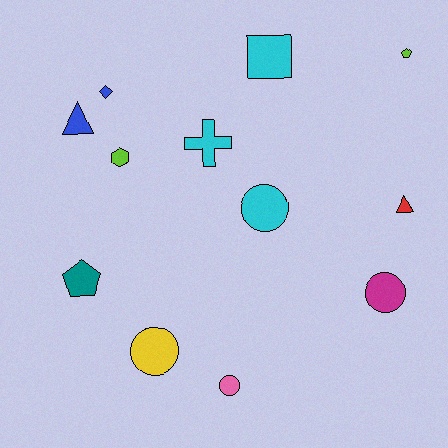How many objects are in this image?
There are 12 objects.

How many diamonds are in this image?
There is 1 diamond.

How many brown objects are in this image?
There are no brown objects.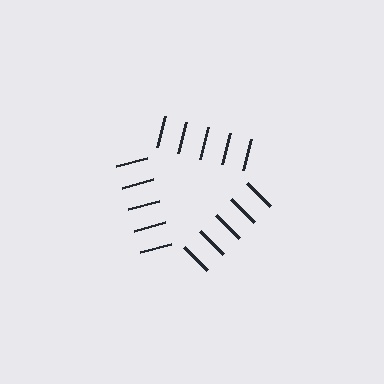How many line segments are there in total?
15 — 5 along each of the 3 edges.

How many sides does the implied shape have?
3 sides — the line-ends trace a triangle.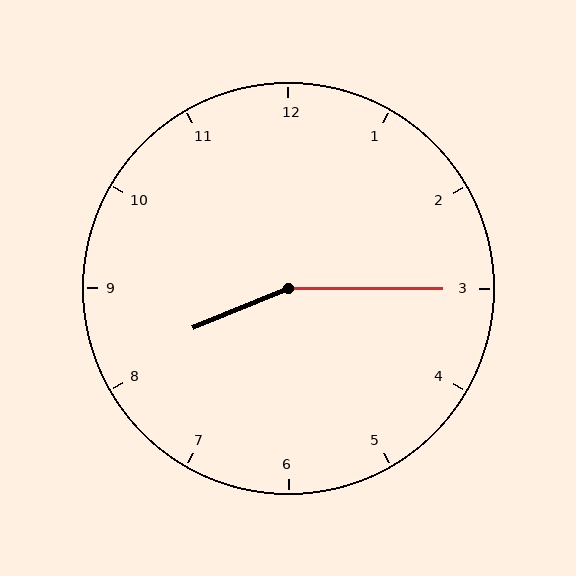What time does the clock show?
8:15.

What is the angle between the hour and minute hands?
Approximately 158 degrees.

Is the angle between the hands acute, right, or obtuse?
It is obtuse.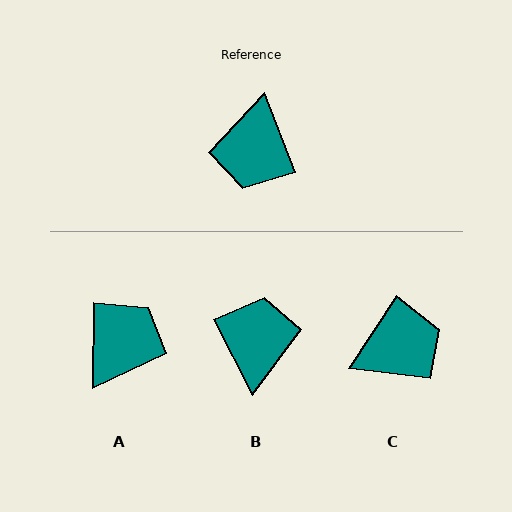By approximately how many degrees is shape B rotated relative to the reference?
Approximately 174 degrees clockwise.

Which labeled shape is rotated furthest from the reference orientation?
B, about 174 degrees away.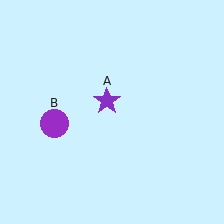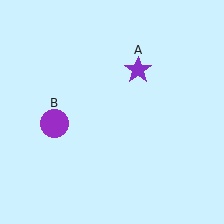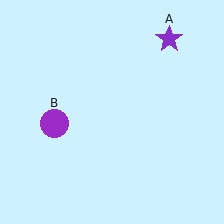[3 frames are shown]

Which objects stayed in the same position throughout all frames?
Purple circle (object B) remained stationary.